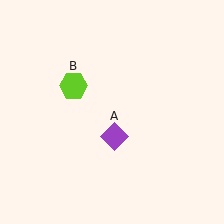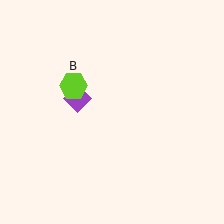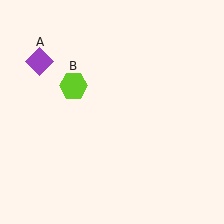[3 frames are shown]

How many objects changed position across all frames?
1 object changed position: purple diamond (object A).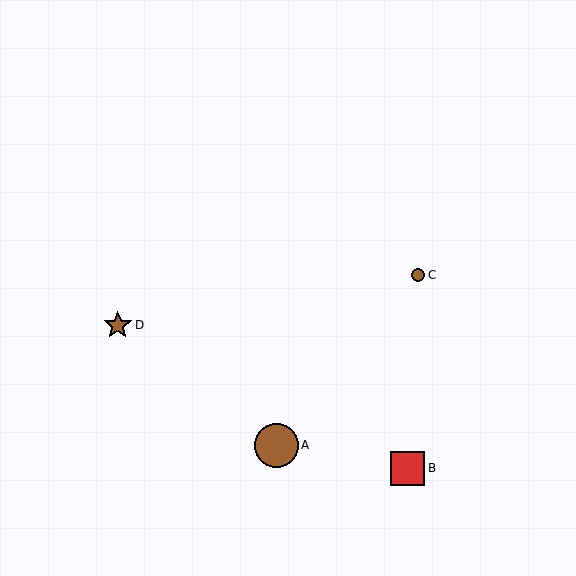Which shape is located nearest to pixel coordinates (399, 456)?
The red square (labeled B) at (407, 468) is nearest to that location.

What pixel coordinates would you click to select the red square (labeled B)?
Click at (407, 468) to select the red square B.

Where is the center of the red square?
The center of the red square is at (407, 468).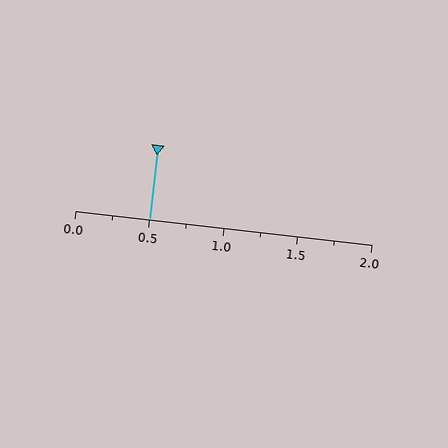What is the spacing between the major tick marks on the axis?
The major ticks are spaced 0.5 apart.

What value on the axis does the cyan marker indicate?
The marker indicates approximately 0.5.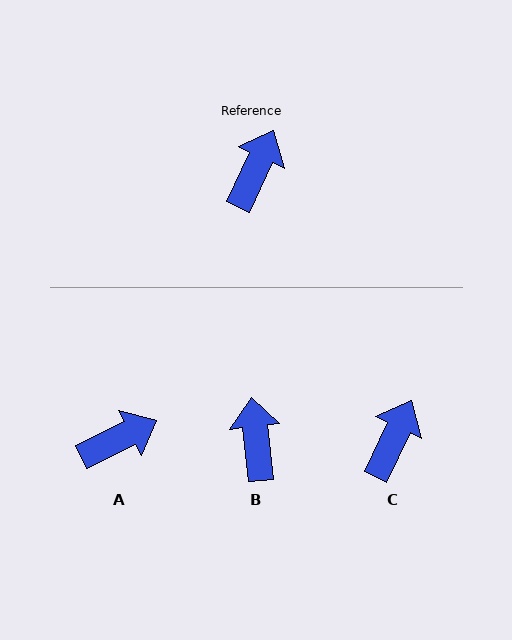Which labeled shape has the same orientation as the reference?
C.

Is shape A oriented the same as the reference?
No, it is off by about 39 degrees.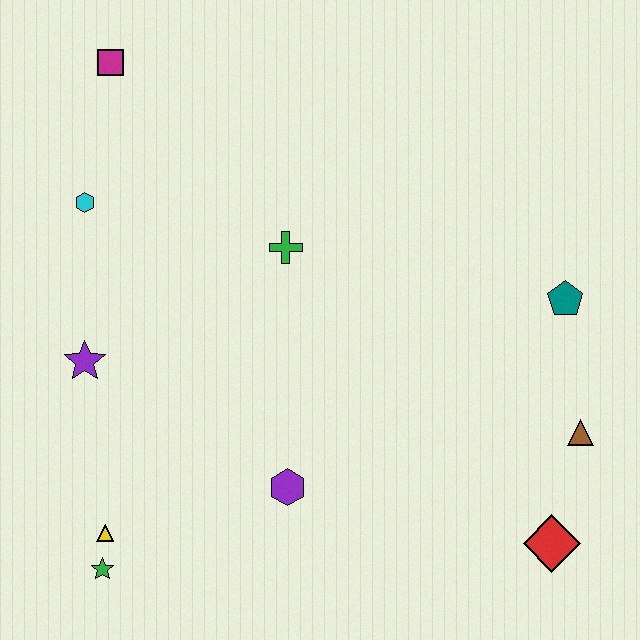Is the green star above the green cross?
No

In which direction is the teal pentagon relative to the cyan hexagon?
The teal pentagon is to the right of the cyan hexagon.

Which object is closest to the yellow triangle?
The green star is closest to the yellow triangle.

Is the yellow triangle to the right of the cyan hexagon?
Yes